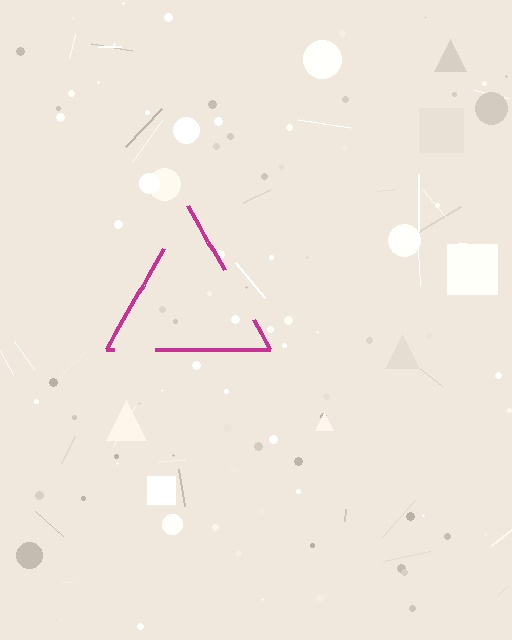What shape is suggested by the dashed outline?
The dashed outline suggests a triangle.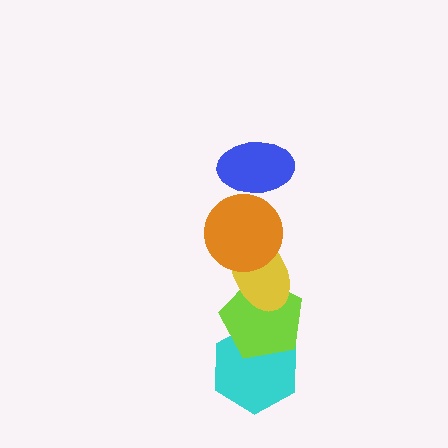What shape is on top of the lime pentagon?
The yellow ellipse is on top of the lime pentagon.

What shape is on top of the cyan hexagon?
The lime pentagon is on top of the cyan hexagon.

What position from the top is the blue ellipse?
The blue ellipse is 1st from the top.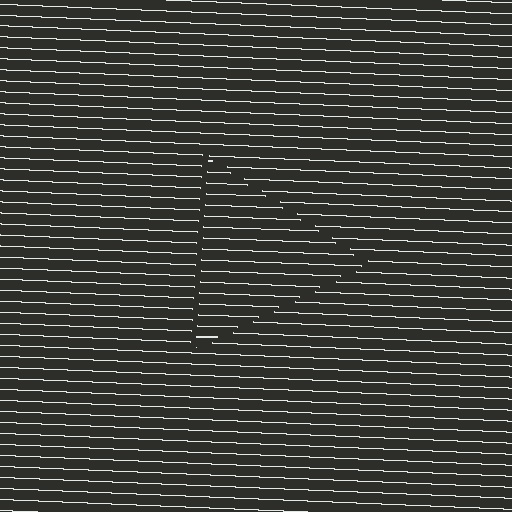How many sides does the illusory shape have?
3 sides — the line-ends trace a triangle.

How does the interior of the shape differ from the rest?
The interior of the shape contains the same grating, shifted by half a period — the contour is defined by the phase discontinuity where line-ends from the inner and outer gratings abut.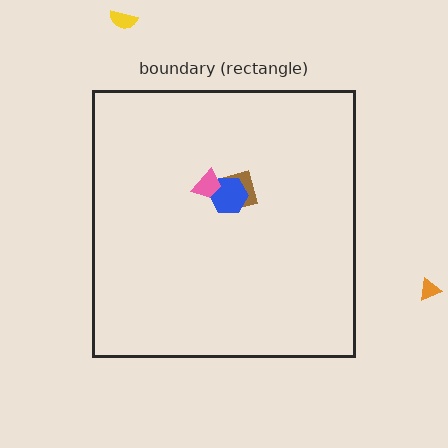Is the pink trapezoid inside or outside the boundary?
Inside.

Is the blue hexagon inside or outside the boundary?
Inside.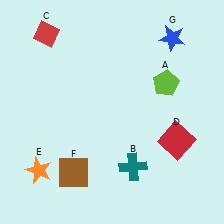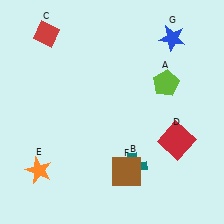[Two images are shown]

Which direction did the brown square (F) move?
The brown square (F) moved right.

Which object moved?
The brown square (F) moved right.